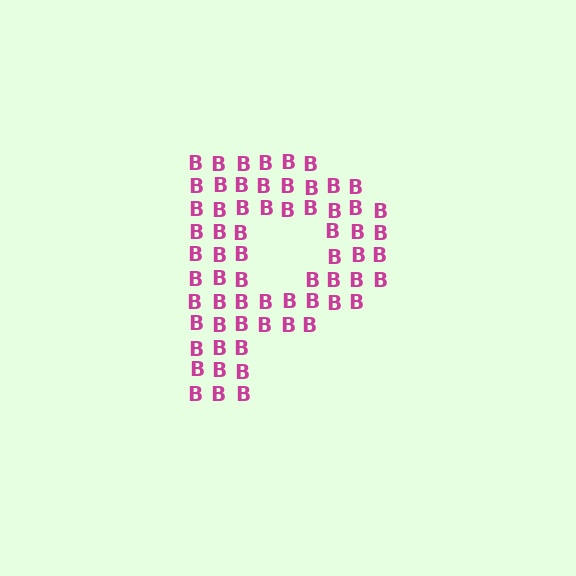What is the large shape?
The large shape is the letter P.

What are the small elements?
The small elements are letter B's.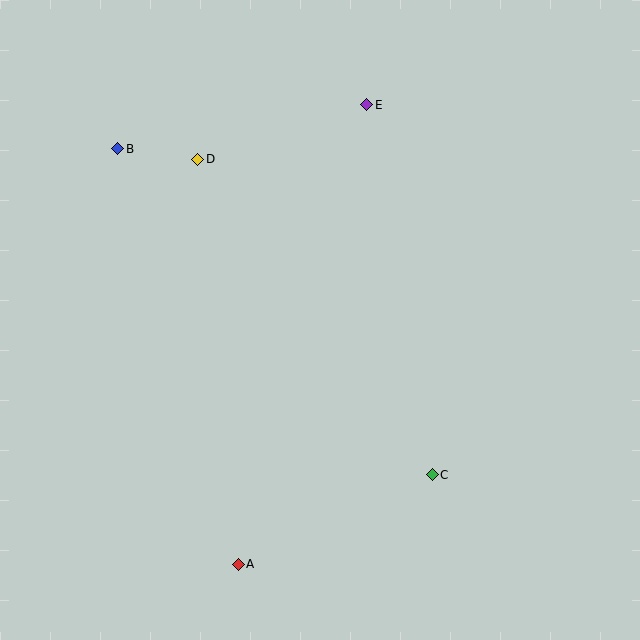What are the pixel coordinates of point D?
Point D is at (198, 159).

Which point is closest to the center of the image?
Point C at (432, 475) is closest to the center.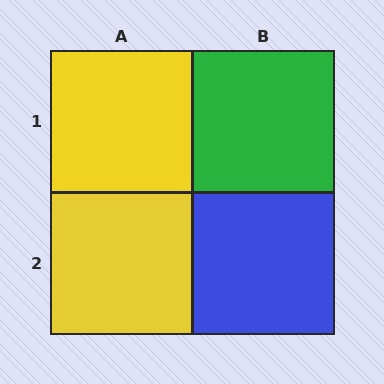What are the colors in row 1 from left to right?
Yellow, green.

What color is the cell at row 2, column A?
Yellow.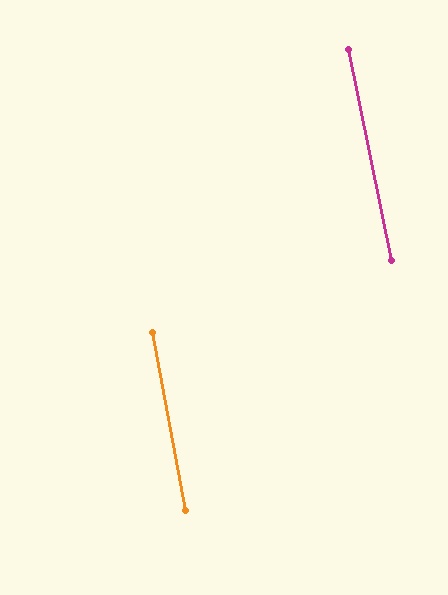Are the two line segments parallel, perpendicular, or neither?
Parallel — their directions differ by only 1.0°.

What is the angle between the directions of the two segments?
Approximately 1 degree.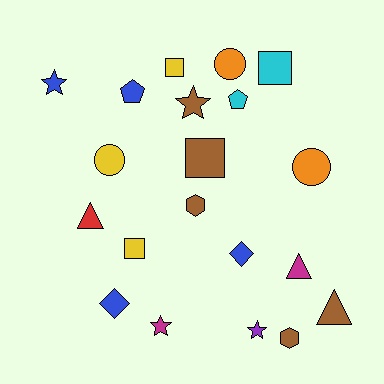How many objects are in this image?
There are 20 objects.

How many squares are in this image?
There are 4 squares.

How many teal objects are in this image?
There are no teal objects.